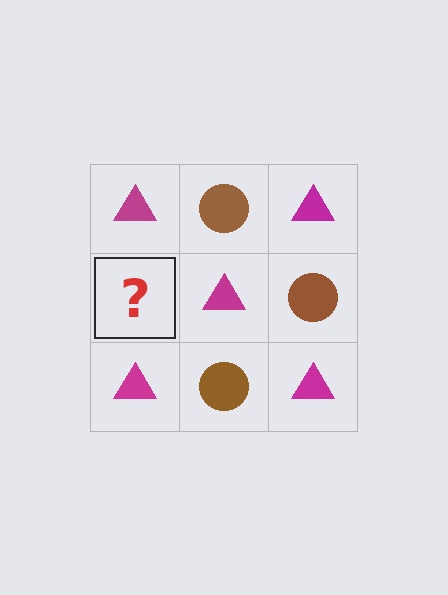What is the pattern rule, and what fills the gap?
The rule is that it alternates magenta triangle and brown circle in a checkerboard pattern. The gap should be filled with a brown circle.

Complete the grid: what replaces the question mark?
The question mark should be replaced with a brown circle.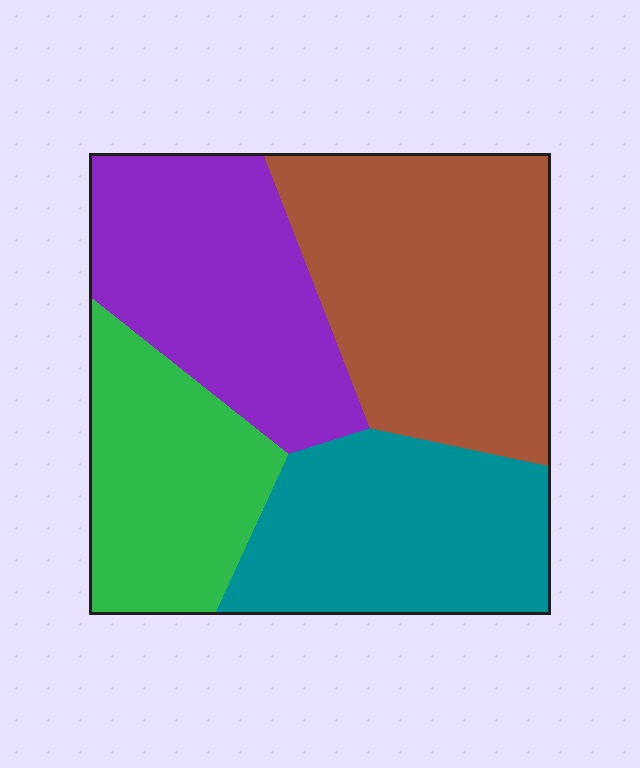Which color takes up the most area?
Brown, at roughly 30%.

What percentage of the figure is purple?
Purple covers 25% of the figure.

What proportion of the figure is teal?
Teal covers 24% of the figure.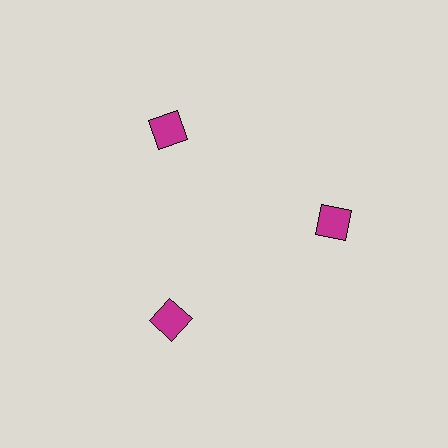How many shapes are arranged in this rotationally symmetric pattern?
There are 3 shapes, arranged in 3 groups of 1.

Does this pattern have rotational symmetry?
Yes, this pattern has 3-fold rotational symmetry. It looks the same after rotating 120 degrees around the center.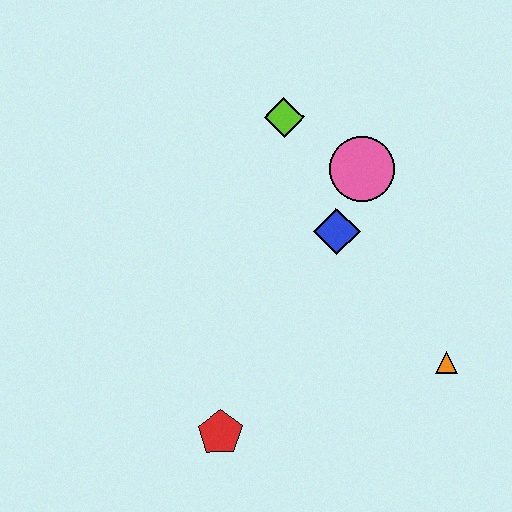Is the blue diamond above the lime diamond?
No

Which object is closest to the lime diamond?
The pink circle is closest to the lime diamond.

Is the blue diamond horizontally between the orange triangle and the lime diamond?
Yes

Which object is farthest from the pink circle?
The red pentagon is farthest from the pink circle.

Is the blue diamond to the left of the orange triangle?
Yes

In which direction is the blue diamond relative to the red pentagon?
The blue diamond is above the red pentagon.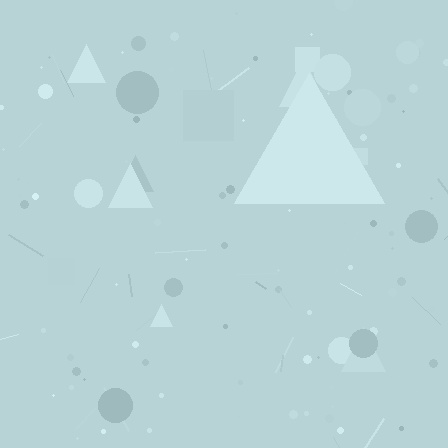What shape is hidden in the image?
A triangle is hidden in the image.